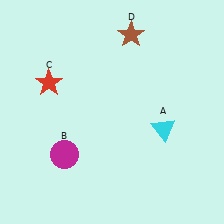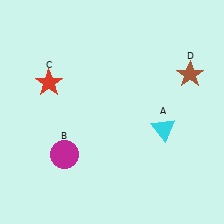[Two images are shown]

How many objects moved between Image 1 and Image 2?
1 object moved between the two images.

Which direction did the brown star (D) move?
The brown star (D) moved right.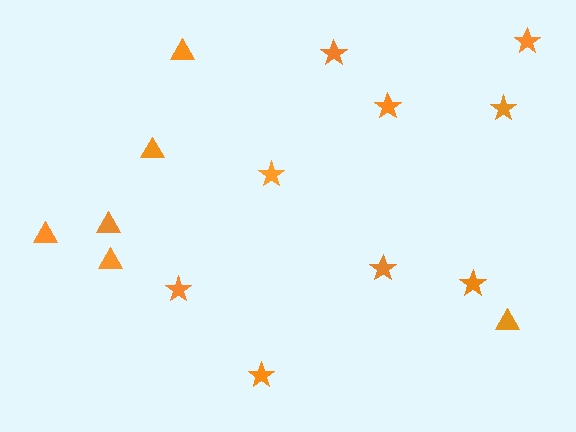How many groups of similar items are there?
There are 2 groups: one group of triangles (6) and one group of stars (9).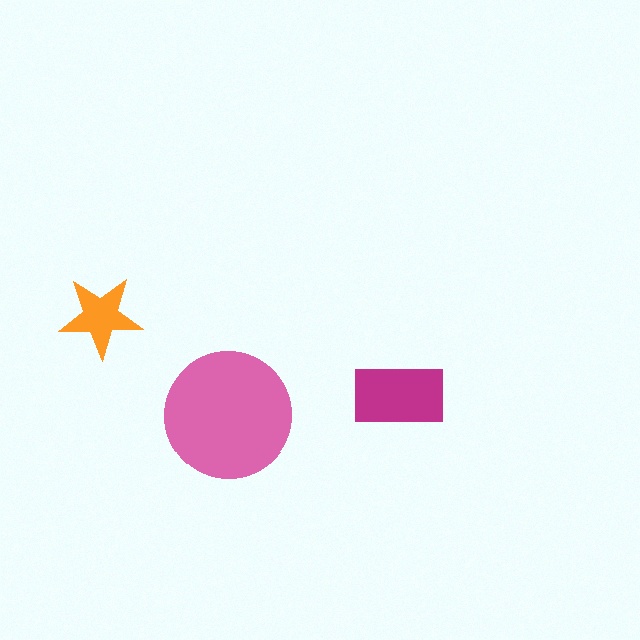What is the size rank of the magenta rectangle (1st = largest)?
2nd.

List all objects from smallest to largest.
The orange star, the magenta rectangle, the pink circle.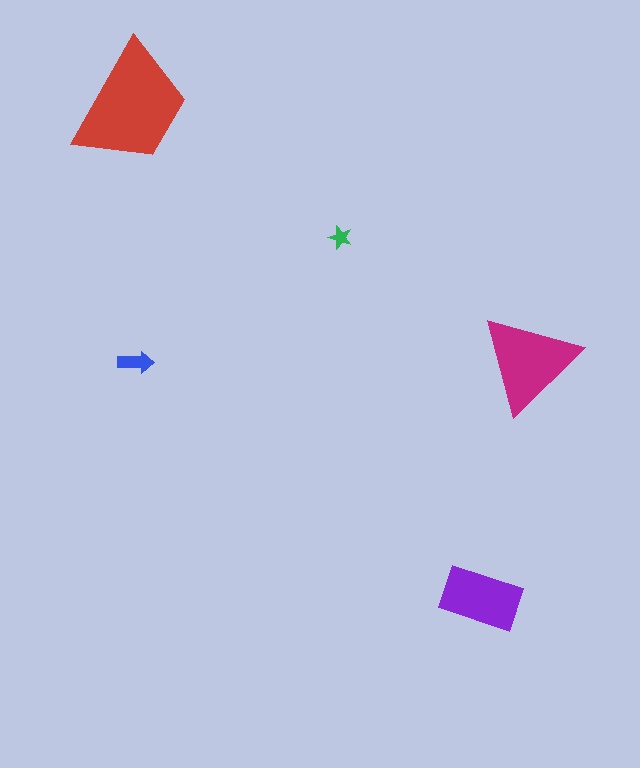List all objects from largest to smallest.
The red trapezoid, the magenta triangle, the purple rectangle, the blue arrow, the green star.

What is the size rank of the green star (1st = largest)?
5th.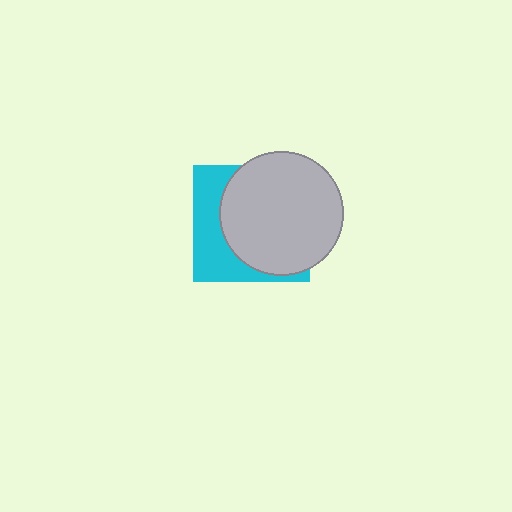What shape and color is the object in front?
The object in front is a light gray circle.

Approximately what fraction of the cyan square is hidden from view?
Roughly 65% of the cyan square is hidden behind the light gray circle.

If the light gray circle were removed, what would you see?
You would see the complete cyan square.